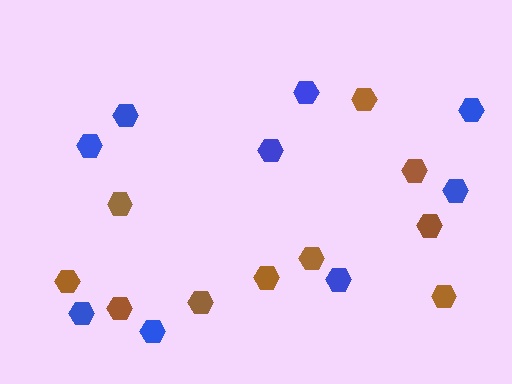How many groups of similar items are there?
There are 2 groups: one group of blue hexagons (9) and one group of brown hexagons (10).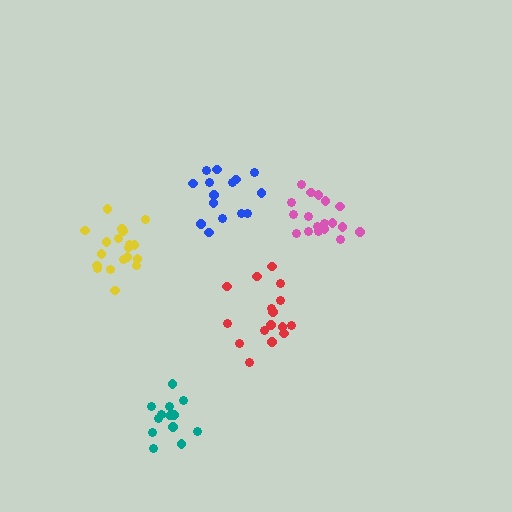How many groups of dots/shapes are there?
There are 5 groups.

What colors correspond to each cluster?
The clusters are colored: teal, blue, red, pink, yellow.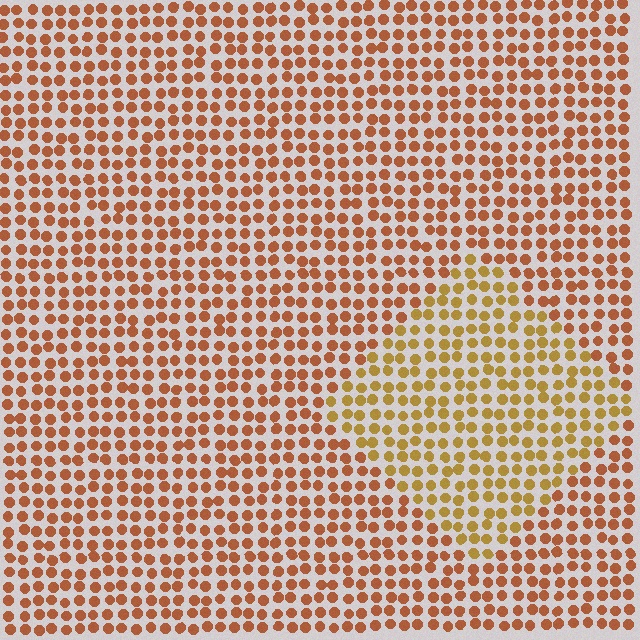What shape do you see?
I see a diamond.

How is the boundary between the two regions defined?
The boundary is defined purely by a slight shift in hue (about 26 degrees). Spacing, size, and orientation are identical on both sides.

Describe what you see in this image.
The image is filled with small brown elements in a uniform arrangement. A diamond-shaped region is visible where the elements are tinted to a slightly different hue, forming a subtle color boundary.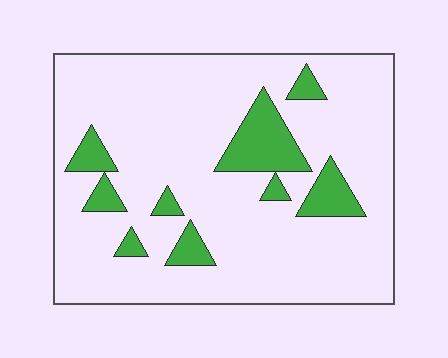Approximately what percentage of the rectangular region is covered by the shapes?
Approximately 15%.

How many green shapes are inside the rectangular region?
9.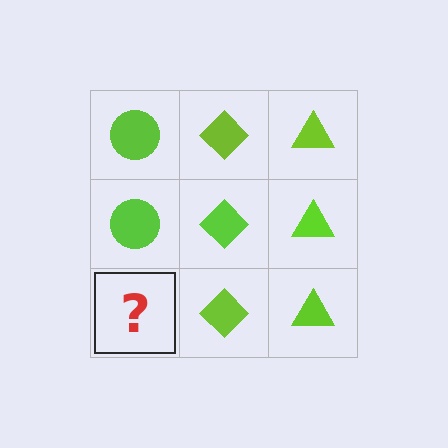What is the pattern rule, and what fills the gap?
The rule is that each column has a consistent shape. The gap should be filled with a lime circle.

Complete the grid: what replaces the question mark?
The question mark should be replaced with a lime circle.